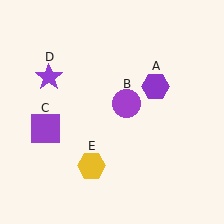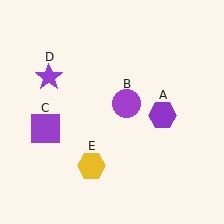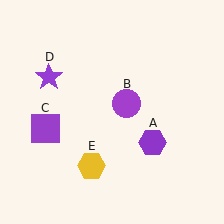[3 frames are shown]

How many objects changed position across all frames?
1 object changed position: purple hexagon (object A).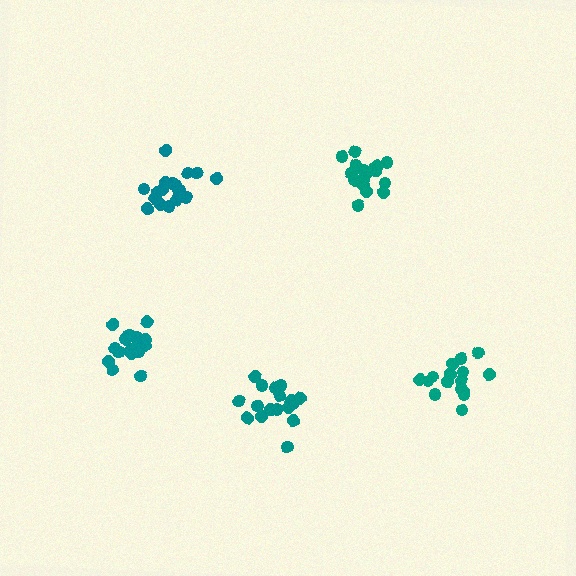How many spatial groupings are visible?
There are 5 spatial groupings.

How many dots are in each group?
Group 1: 18 dots, Group 2: 18 dots, Group 3: 18 dots, Group 4: 17 dots, Group 5: 19 dots (90 total).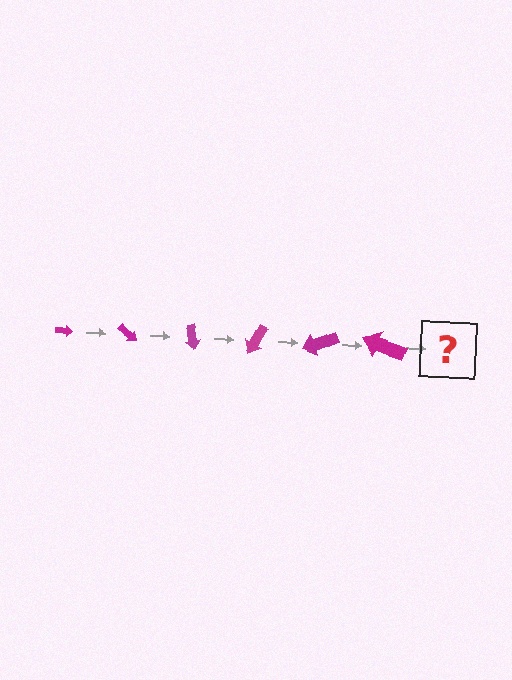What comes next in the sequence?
The next element should be an arrow, larger than the previous one and rotated 240 degrees from the start.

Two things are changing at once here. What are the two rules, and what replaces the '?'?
The two rules are that the arrow grows larger each step and it rotates 40 degrees each step. The '?' should be an arrow, larger than the previous one and rotated 240 degrees from the start.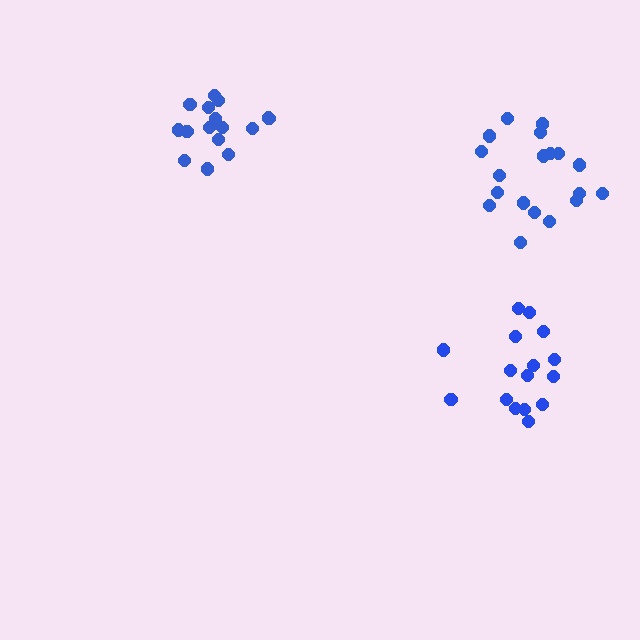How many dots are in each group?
Group 1: 16 dots, Group 2: 19 dots, Group 3: 17 dots (52 total).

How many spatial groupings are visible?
There are 3 spatial groupings.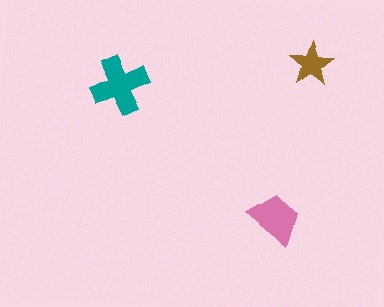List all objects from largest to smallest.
The teal cross, the pink trapezoid, the brown star.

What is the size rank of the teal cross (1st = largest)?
1st.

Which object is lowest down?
The pink trapezoid is bottommost.